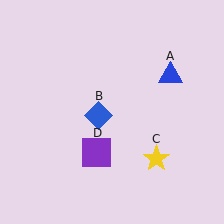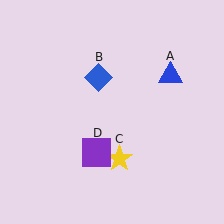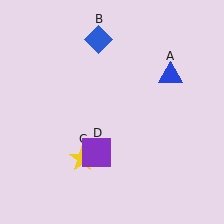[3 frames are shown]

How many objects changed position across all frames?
2 objects changed position: blue diamond (object B), yellow star (object C).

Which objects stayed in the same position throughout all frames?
Blue triangle (object A) and purple square (object D) remained stationary.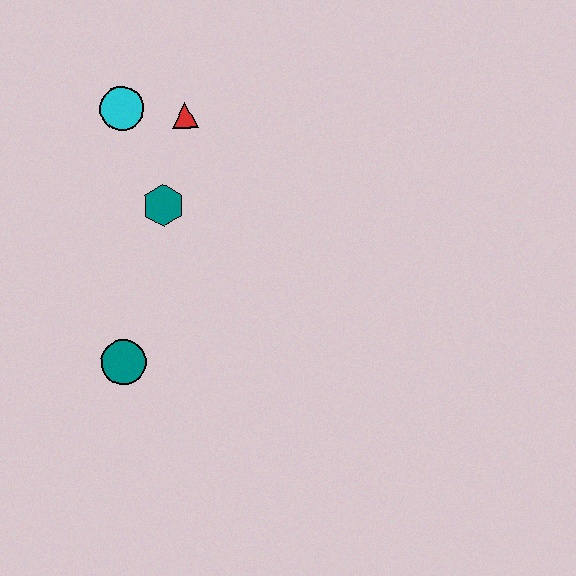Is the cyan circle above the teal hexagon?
Yes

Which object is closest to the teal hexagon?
The red triangle is closest to the teal hexagon.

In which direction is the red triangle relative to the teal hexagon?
The red triangle is above the teal hexagon.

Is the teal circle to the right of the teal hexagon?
No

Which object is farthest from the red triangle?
The teal circle is farthest from the red triangle.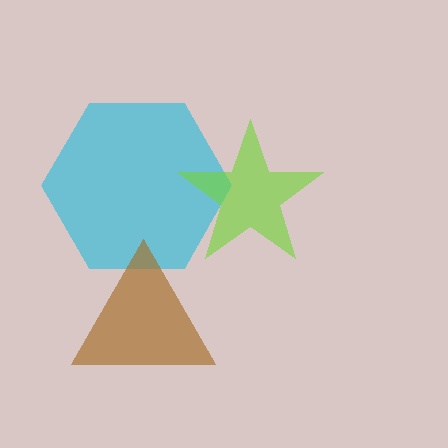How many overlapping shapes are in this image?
There are 3 overlapping shapes in the image.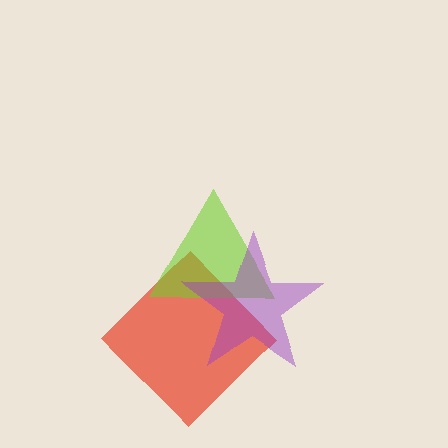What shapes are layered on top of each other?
The layered shapes are: a red diamond, a lime triangle, a purple star.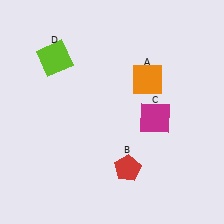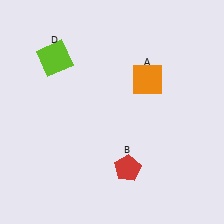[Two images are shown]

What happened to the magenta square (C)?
The magenta square (C) was removed in Image 2. It was in the bottom-right area of Image 1.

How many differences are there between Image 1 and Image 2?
There is 1 difference between the two images.